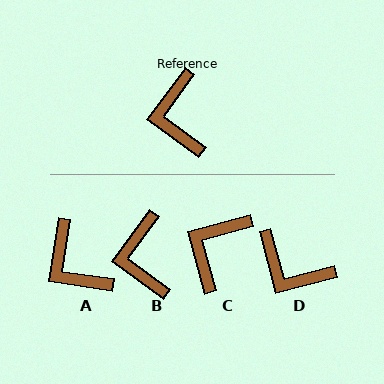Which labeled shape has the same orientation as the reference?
B.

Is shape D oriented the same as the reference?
No, it is off by about 51 degrees.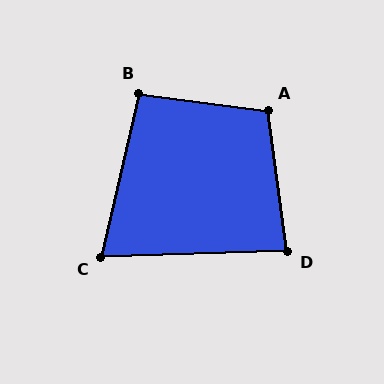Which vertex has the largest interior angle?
A, at approximately 105 degrees.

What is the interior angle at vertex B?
Approximately 96 degrees (obtuse).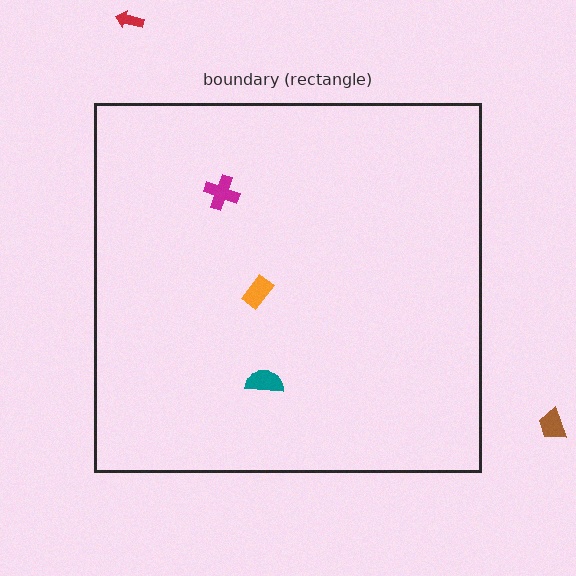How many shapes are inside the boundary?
3 inside, 2 outside.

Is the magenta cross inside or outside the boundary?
Inside.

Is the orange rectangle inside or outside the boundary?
Inside.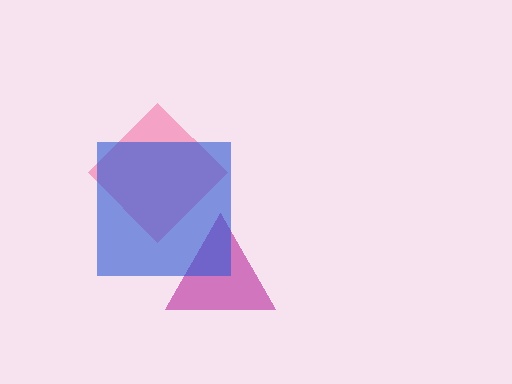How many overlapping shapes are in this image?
There are 3 overlapping shapes in the image.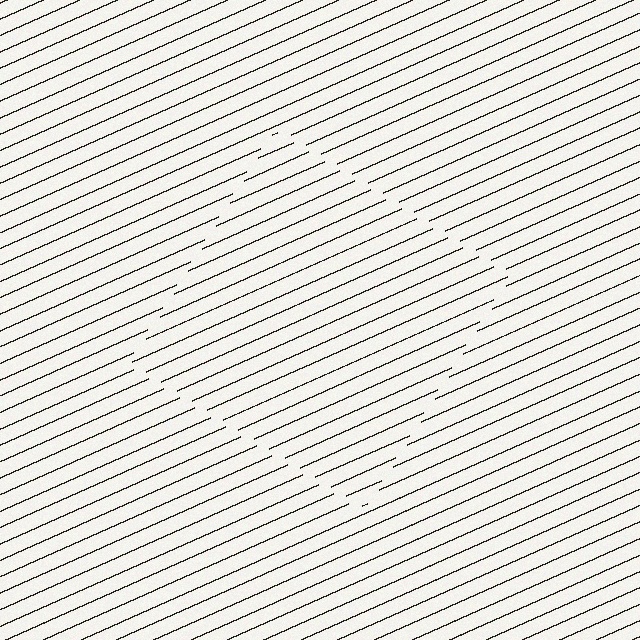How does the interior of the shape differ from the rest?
The interior of the shape contains the same grating, shifted by half a period — the contour is defined by the phase discontinuity where line-ends from the inner and outer gratings abut.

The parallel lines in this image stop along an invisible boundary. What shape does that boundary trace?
An illusory square. The interior of the shape contains the same grating, shifted by half a period — the contour is defined by the phase discontinuity where line-ends from the inner and outer gratings abut.